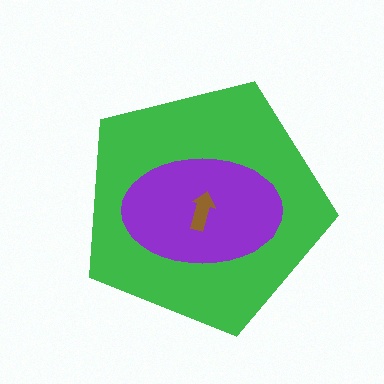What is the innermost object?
The brown arrow.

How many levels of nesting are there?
3.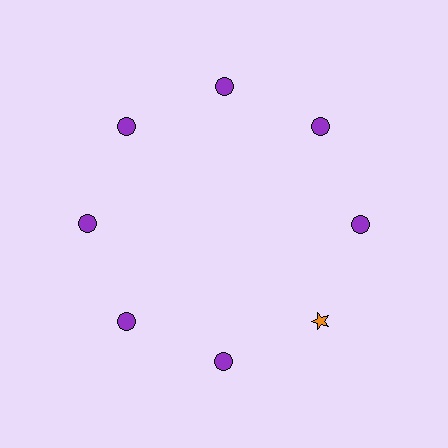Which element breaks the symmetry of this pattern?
The orange star at roughly the 4 o'clock position breaks the symmetry. All other shapes are purple circles.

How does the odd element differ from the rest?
It differs in both color (orange instead of purple) and shape (star instead of circle).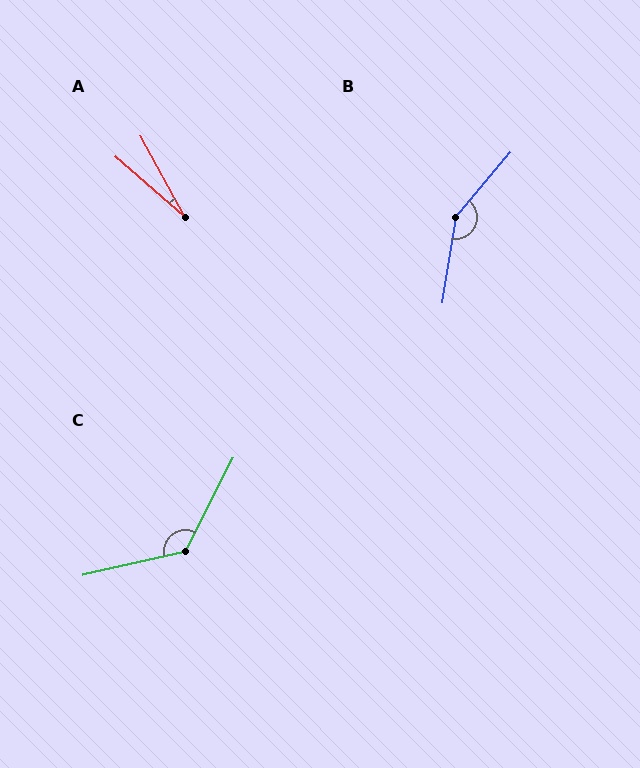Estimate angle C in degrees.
Approximately 130 degrees.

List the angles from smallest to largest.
A (21°), C (130°), B (149°).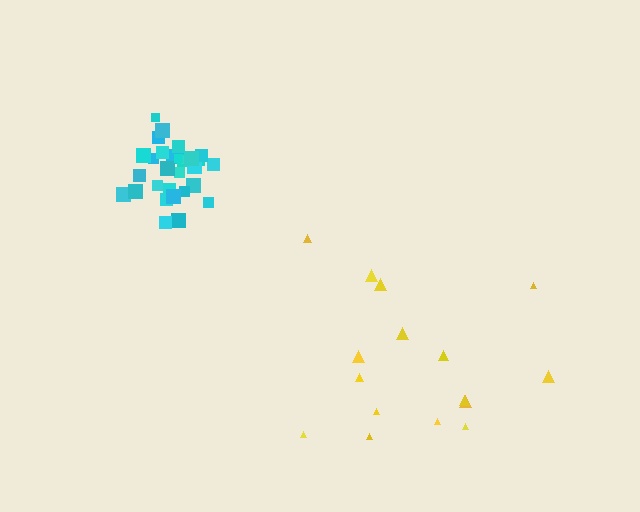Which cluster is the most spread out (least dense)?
Yellow.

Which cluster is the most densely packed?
Cyan.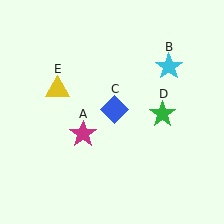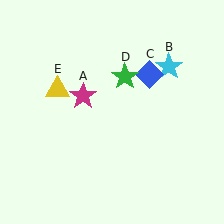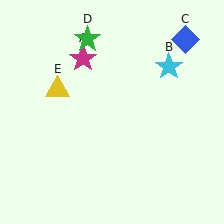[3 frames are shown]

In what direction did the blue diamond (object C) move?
The blue diamond (object C) moved up and to the right.